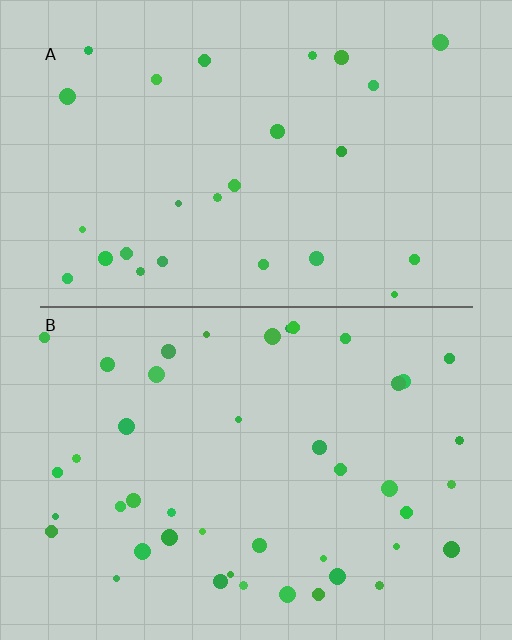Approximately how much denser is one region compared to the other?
Approximately 1.7× — region B over region A.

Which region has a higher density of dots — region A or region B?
B (the bottom).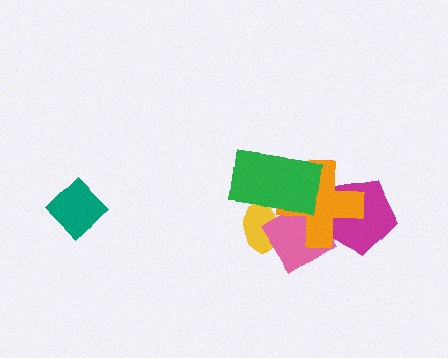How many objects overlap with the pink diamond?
4 objects overlap with the pink diamond.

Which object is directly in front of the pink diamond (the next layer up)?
The magenta pentagon is directly in front of the pink diamond.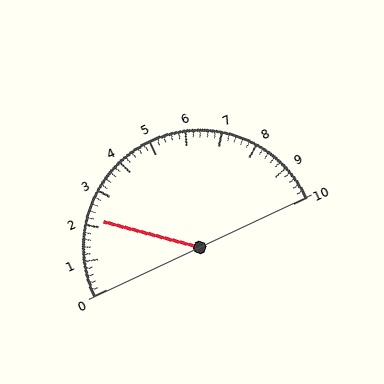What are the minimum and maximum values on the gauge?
The gauge ranges from 0 to 10.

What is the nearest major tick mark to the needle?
The nearest major tick mark is 2.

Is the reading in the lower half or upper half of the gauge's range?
The reading is in the lower half of the range (0 to 10).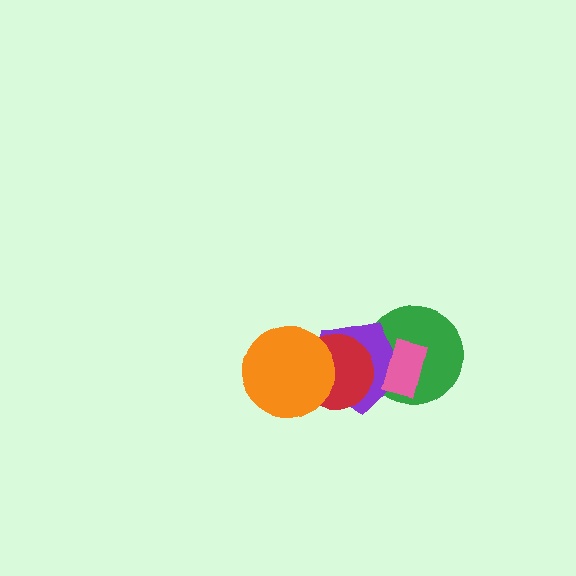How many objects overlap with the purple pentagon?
4 objects overlap with the purple pentagon.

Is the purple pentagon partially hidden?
Yes, it is partially covered by another shape.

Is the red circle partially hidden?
Yes, it is partially covered by another shape.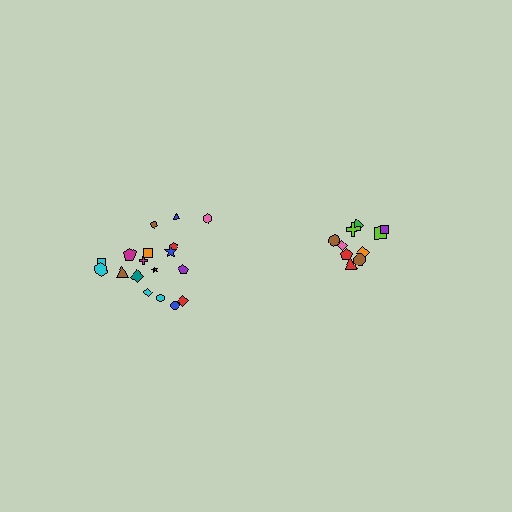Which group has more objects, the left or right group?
The left group.